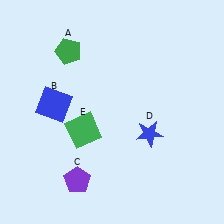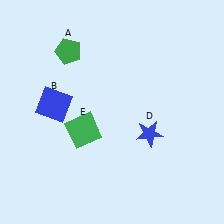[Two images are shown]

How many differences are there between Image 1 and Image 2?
There is 1 difference between the two images.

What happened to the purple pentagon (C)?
The purple pentagon (C) was removed in Image 2. It was in the bottom-left area of Image 1.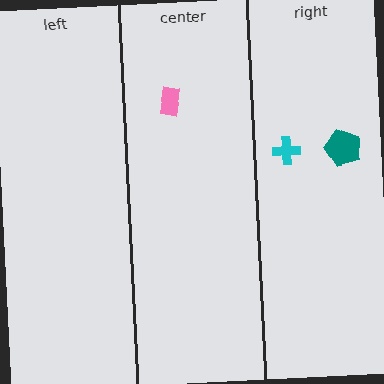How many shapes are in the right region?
2.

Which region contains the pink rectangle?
The center region.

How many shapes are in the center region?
1.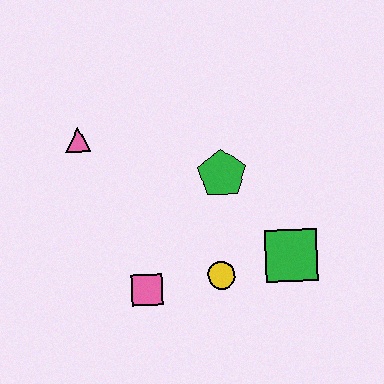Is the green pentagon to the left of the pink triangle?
No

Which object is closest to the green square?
The yellow circle is closest to the green square.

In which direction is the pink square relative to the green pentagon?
The pink square is below the green pentagon.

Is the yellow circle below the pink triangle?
Yes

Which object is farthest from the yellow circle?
The pink triangle is farthest from the yellow circle.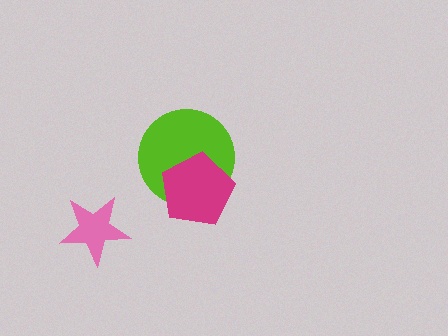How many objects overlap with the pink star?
0 objects overlap with the pink star.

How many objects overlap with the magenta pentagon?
1 object overlaps with the magenta pentagon.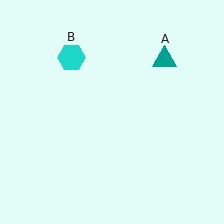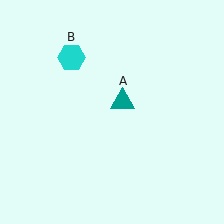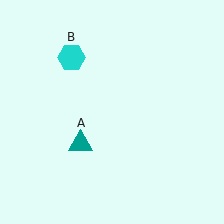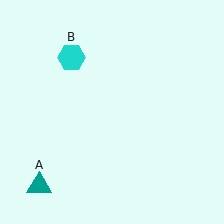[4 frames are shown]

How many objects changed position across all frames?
1 object changed position: teal triangle (object A).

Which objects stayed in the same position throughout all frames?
Cyan hexagon (object B) remained stationary.